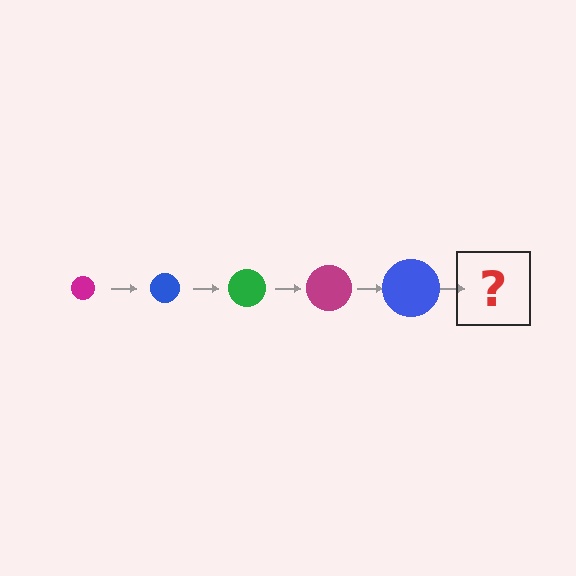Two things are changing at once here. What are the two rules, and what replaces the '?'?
The two rules are that the circle grows larger each step and the color cycles through magenta, blue, and green. The '?' should be a green circle, larger than the previous one.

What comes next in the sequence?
The next element should be a green circle, larger than the previous one.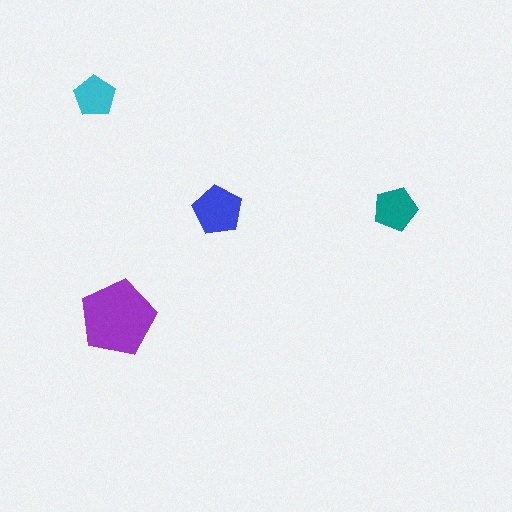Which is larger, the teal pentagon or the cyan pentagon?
The teal one.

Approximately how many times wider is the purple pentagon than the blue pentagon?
About 1.5 times wider.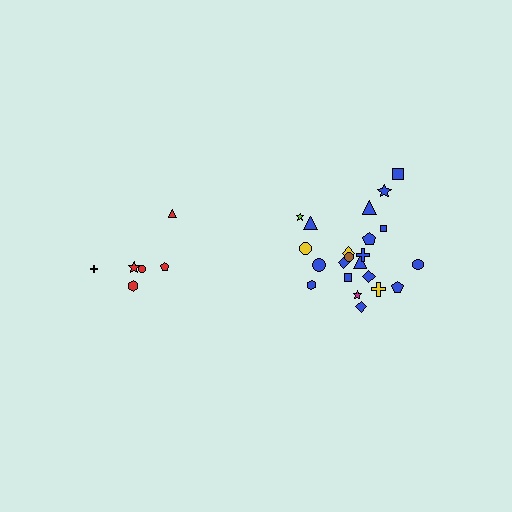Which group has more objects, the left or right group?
The right group.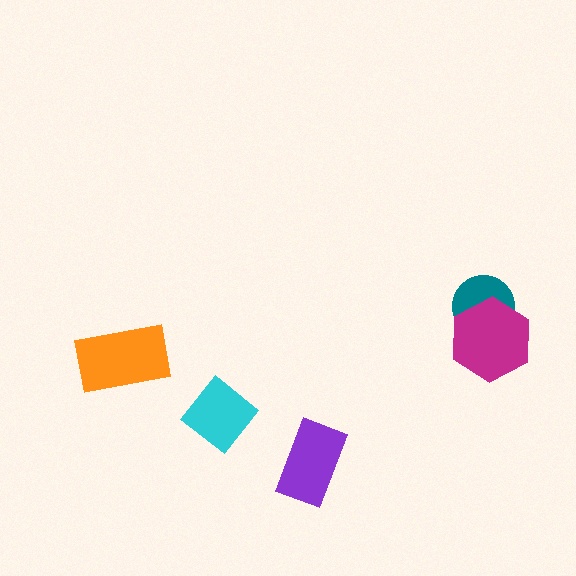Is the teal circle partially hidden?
Yes, it is partially covered by another shape.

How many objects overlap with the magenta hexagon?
1 object overlaps with the magenta hexagon.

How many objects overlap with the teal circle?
1 object overlaps with the teal circle.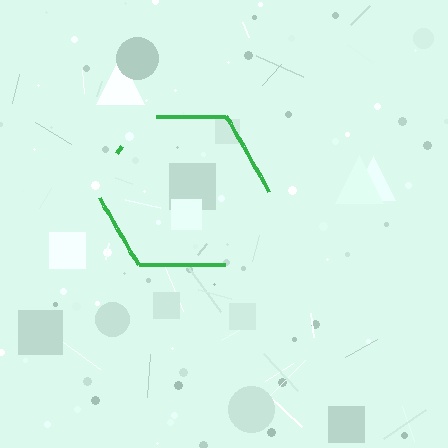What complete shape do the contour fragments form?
The contour fragments form a hexagon.